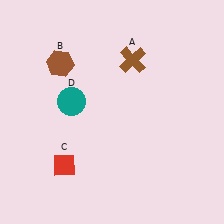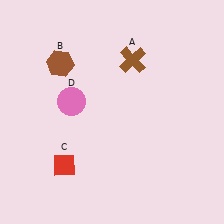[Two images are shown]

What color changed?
The circle (D) changed from teal in Image 1 to pink in Image 2.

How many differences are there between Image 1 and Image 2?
There is 1 difference between the two images.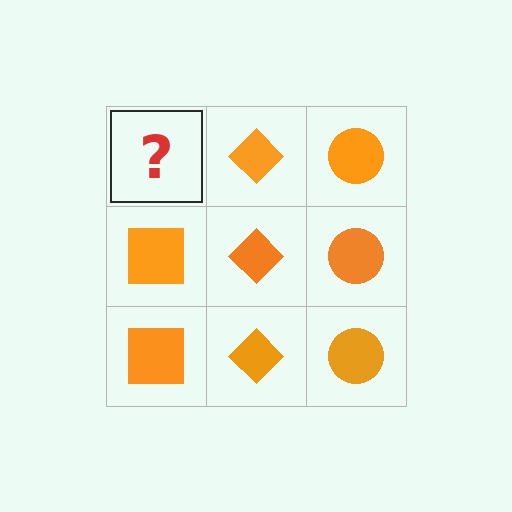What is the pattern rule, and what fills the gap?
The rule is that each column has a consistent shape. The gap should be filled with an orange square.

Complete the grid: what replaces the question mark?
The question mark should be replaced with an orange square.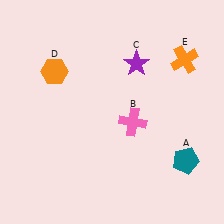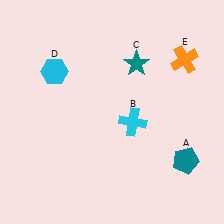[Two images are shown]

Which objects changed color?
B changed from pink to cyan. C changed from purple to teal. D changed from orange to cyan.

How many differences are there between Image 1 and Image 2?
There are 3 differences between the two images.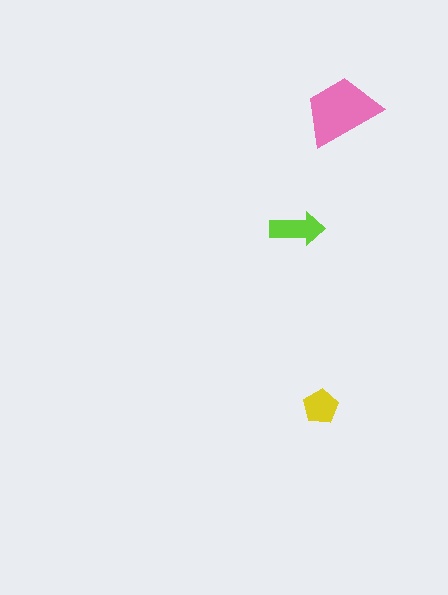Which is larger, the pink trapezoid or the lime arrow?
The pink trapezoid.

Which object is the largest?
The pink trapezoid.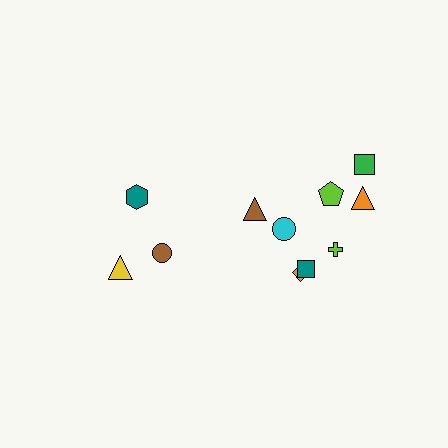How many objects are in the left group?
There are 3 objects.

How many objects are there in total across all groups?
There are 11 objects.